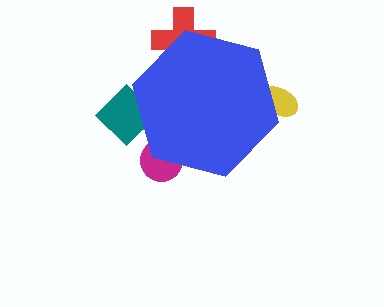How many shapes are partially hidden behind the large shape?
4 shapes are partially hidden.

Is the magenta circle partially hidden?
Yes, the magenta circle is partially hidden behind the blue hexagon.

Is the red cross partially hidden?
Yes, the red cross is partially hidden behind the blue hexagon.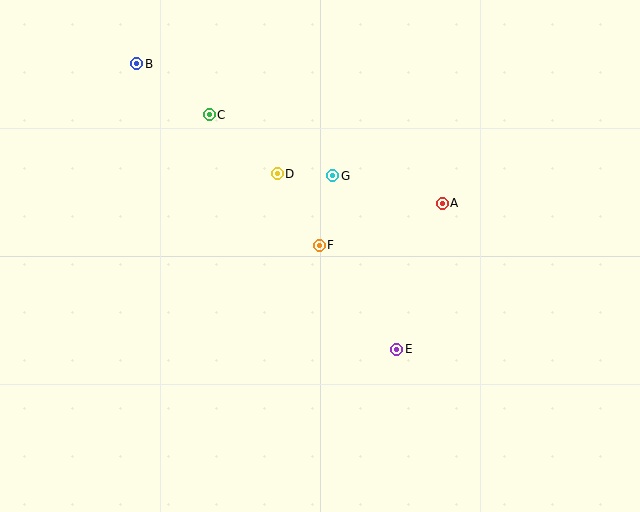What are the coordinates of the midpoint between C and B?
The midpoint between C and B is at (173, 89).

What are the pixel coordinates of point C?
Point C is at (209, 115).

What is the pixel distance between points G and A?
The distance between G and A is 113 pixels.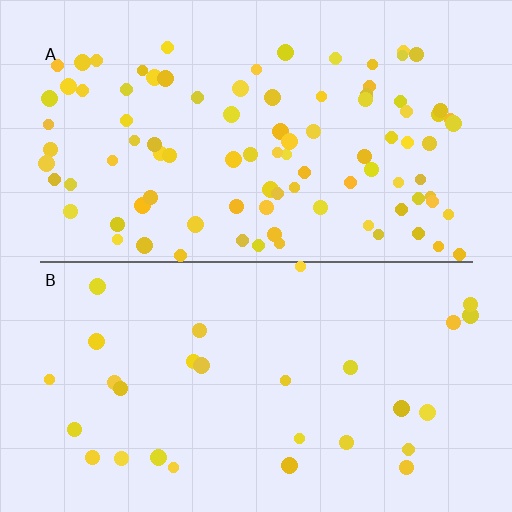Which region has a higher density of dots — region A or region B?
A (the top).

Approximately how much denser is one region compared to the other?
Approximately 3.2× — region A over region B.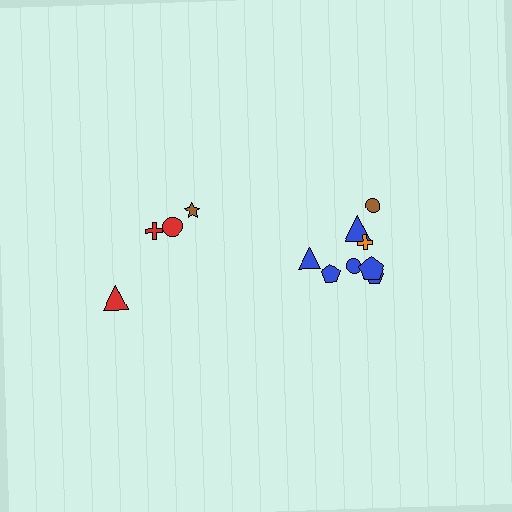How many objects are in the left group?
There are 4 objects.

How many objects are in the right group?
There are 8 objects.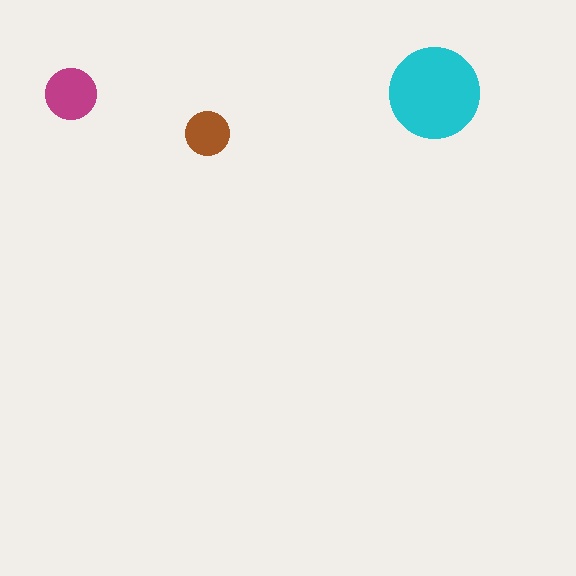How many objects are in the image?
There are 3 objects in the image.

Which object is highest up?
The cyan circle is topmost.